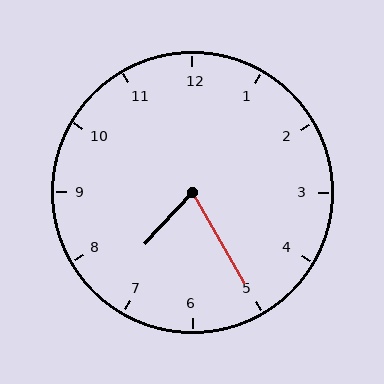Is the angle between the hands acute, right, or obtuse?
It is acute.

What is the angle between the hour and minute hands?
Approximately 72 degrees.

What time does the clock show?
7:25.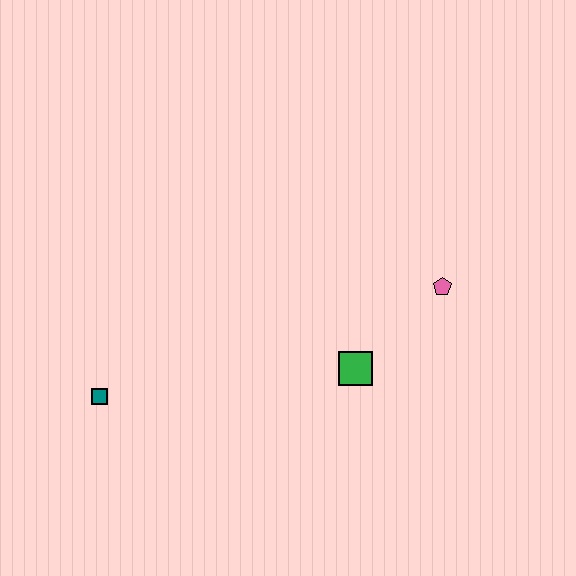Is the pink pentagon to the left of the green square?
No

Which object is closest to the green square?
The pink pentagon is closest to the green square.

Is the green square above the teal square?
Yes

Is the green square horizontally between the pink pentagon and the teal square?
Yes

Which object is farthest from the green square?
The teal square is farthest from the green square.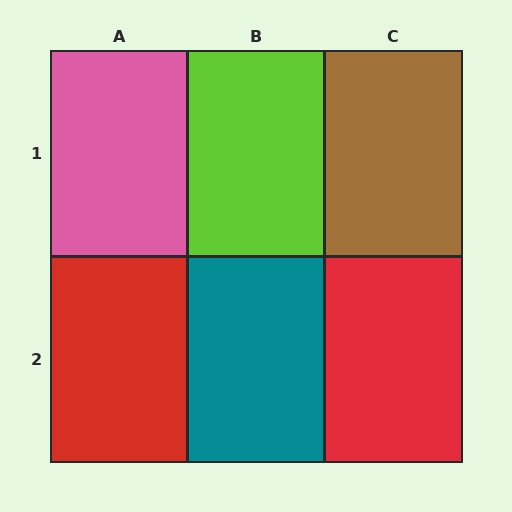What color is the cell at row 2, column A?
Red.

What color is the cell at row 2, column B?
Teal.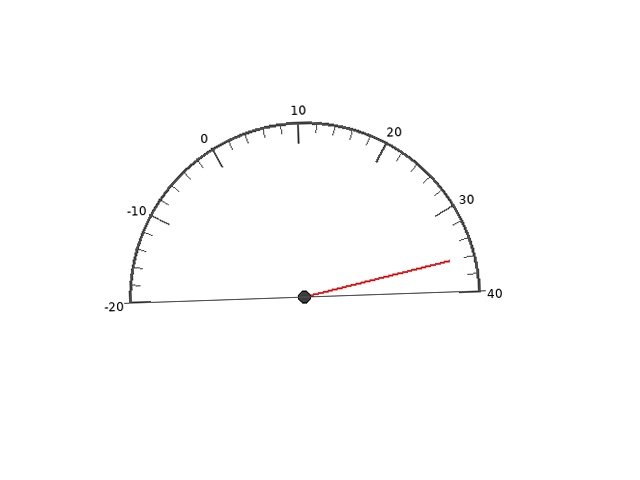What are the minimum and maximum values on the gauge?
The gauge ranges from -20 to 40.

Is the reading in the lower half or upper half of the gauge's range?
The reading is in the upper half of the range (-20 to 40).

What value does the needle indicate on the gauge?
The needle indicates approximately 36.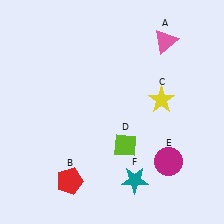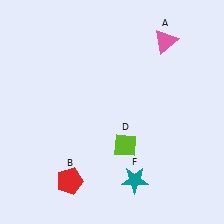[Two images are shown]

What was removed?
The magenta circle (E), the yellow star (C) were removed in Image 2.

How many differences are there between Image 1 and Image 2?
There are 2 differences between the two images.